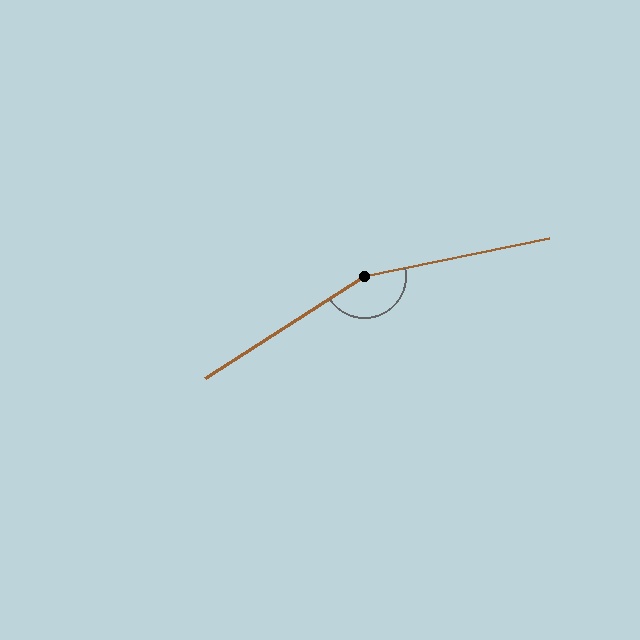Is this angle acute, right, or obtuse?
It is obtuse.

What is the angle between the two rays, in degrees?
Approximately 159 degrees.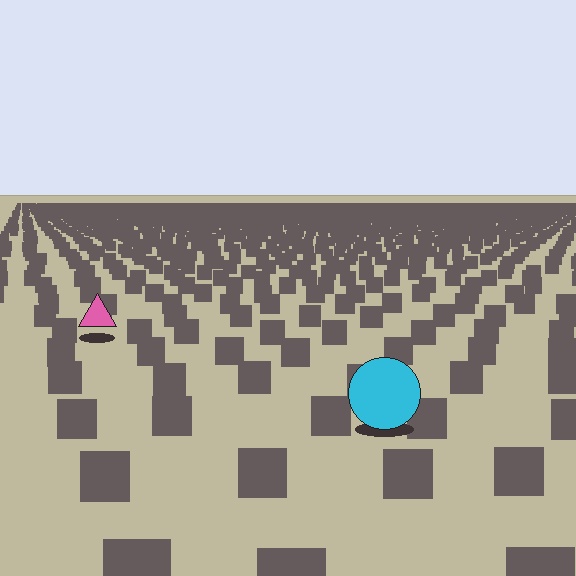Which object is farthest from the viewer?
The pink triangle is farthest from the viewer. It appears smaller and the ground texture around it is denser.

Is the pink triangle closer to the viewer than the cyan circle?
No. The cyan circle is closer — you can tell from the texture gradient: the ground texture is coarser near it.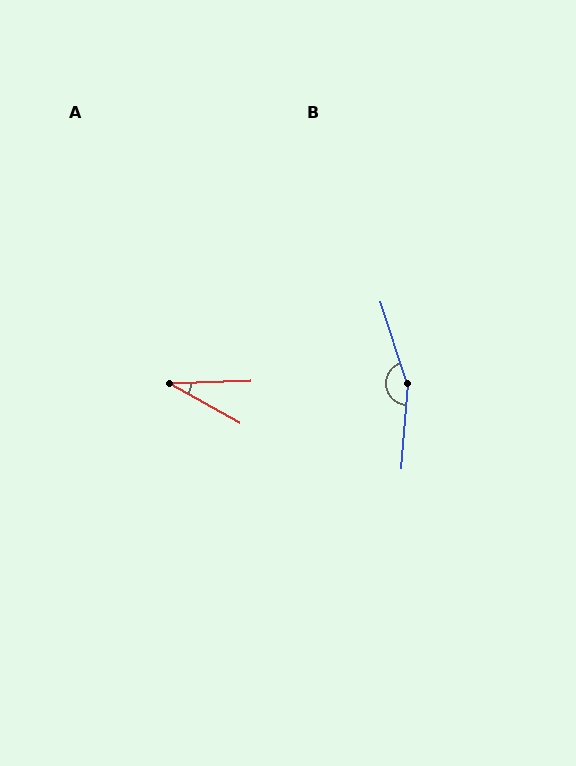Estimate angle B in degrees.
Approximately 157 degrees.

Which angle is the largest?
B, at approximately 157 degrees.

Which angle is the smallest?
A, at approximately 31 degrees.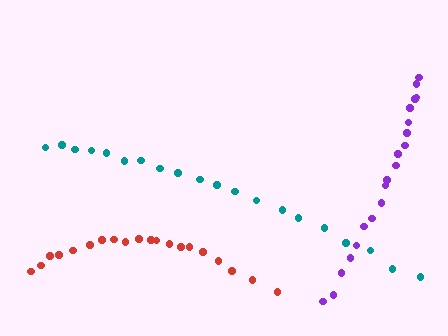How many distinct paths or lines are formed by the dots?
There are 3 distinct paths.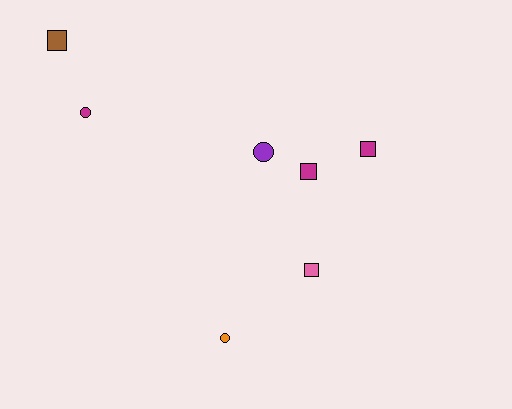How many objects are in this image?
There are 7 objects.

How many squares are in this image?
There are 4 squares.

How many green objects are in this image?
There are no green objects.